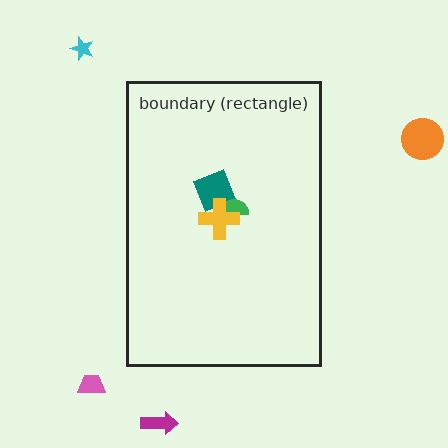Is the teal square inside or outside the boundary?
Inside.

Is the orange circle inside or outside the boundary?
Outside.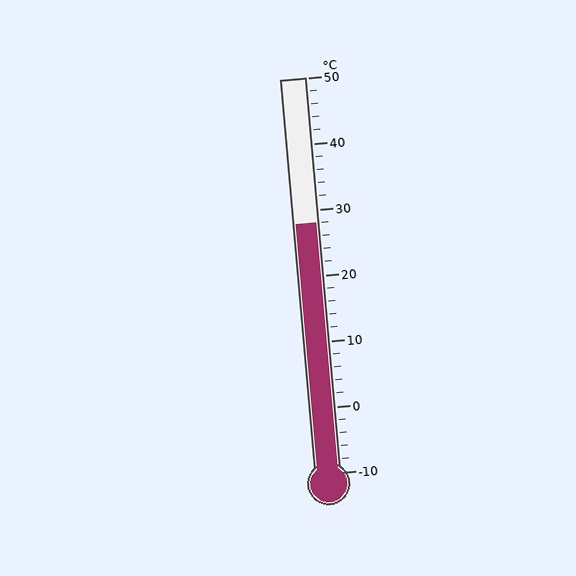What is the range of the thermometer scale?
The thermometer scale ranges from -10°C to 50°C.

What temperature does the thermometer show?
The thermometer shows approximately 28°C.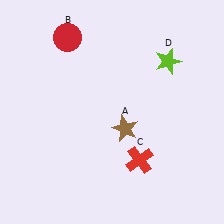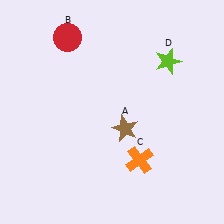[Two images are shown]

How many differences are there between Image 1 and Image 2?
There is 1 difference between the two images.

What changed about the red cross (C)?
In Image 1, C is red. In Image 2, it changed to orange.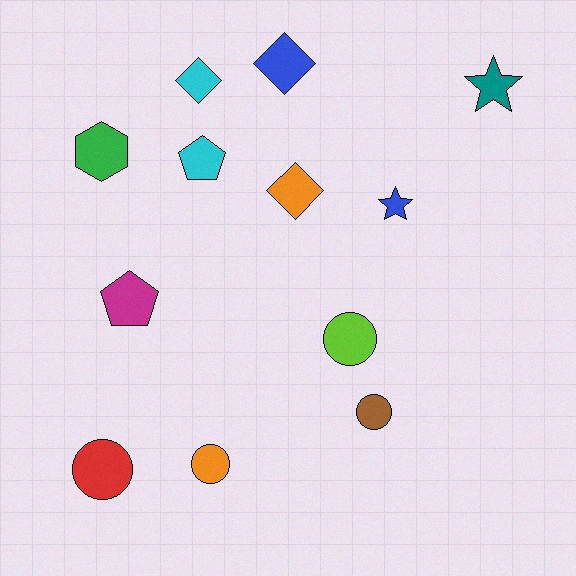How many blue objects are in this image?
There are 2 blue objects.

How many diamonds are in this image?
There are 3 diamonds.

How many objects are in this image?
There are 12 objects.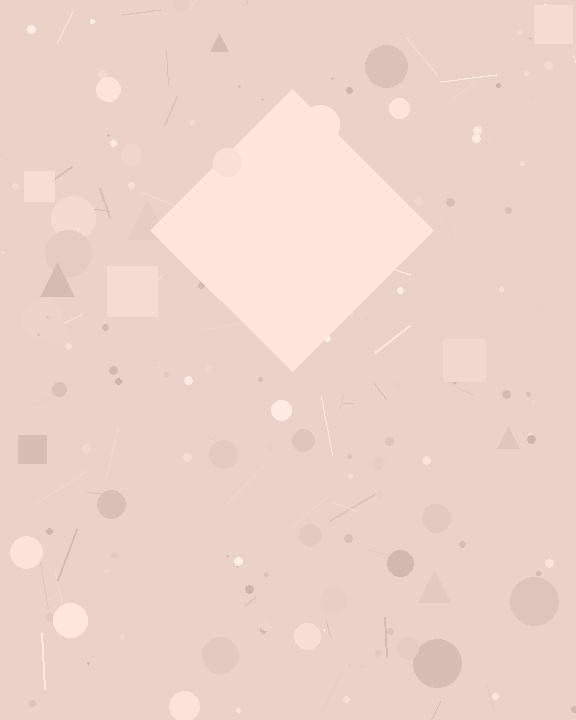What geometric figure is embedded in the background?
A diamond is embedded in the background.